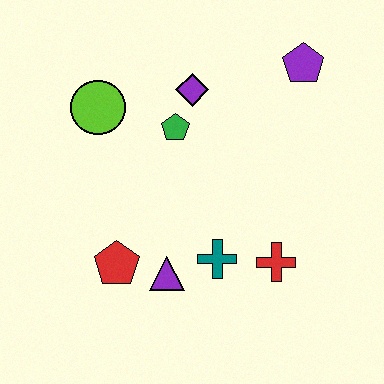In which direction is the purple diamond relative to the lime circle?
The purple diamond is to the right of the lime circle.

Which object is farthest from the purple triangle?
The purple pentagon is farthest from the purple triangle.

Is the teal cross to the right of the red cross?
No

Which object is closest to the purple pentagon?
The purple diamond is closest to the purple pentagon.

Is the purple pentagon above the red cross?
Yes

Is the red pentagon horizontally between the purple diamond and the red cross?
No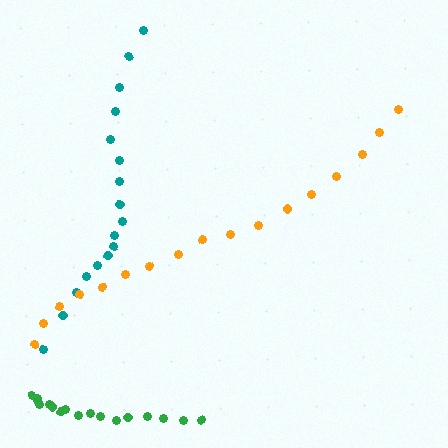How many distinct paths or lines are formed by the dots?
There are 3 distinct paths.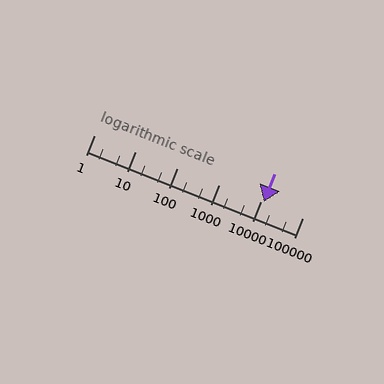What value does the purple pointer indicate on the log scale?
The pointer indicates approximately 12000.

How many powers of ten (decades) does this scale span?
The scale spans 5 decades, from 1 to 100000.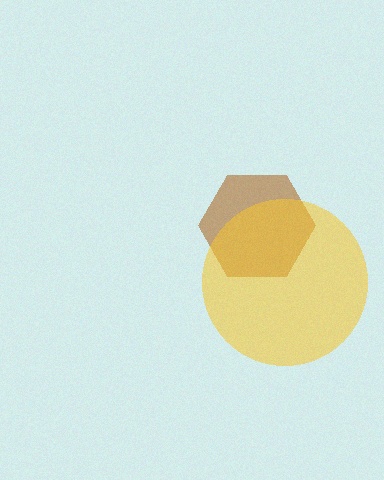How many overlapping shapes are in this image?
There are 2 overlapping shapes in the image.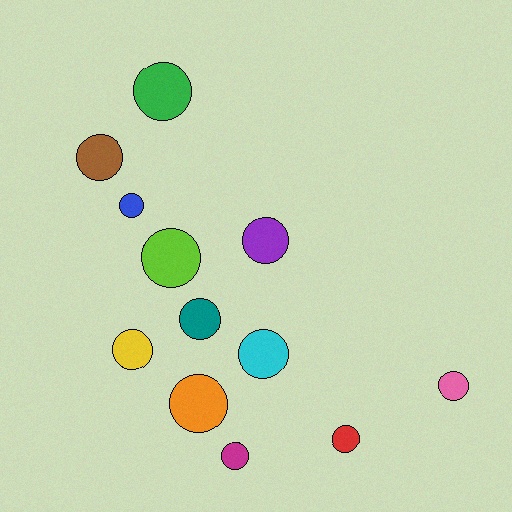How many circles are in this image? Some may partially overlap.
There are 12 circles.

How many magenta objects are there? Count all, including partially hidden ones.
There is 1 magenta object.